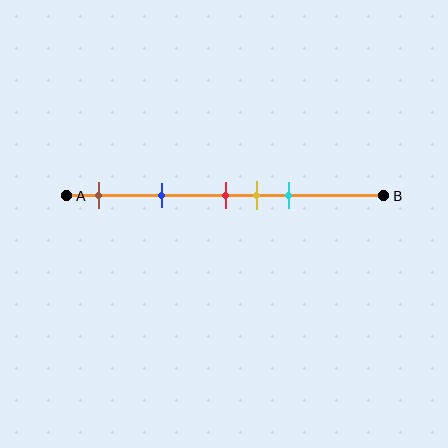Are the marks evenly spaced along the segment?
No, the marks are not evenly spaced.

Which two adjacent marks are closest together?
The red and yellow marks are the closest adjacent pair.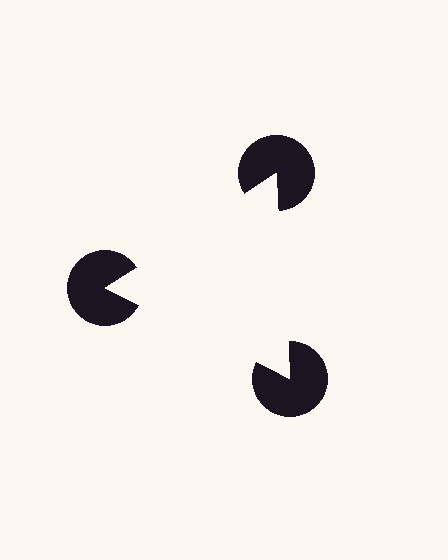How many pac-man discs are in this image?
There are 3 — one at each vertex of the illusory triangle.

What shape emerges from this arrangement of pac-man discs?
An illusory triangle — its edges are inferred from the aligned wedge cuts in the pac-man discs, not physically drawn.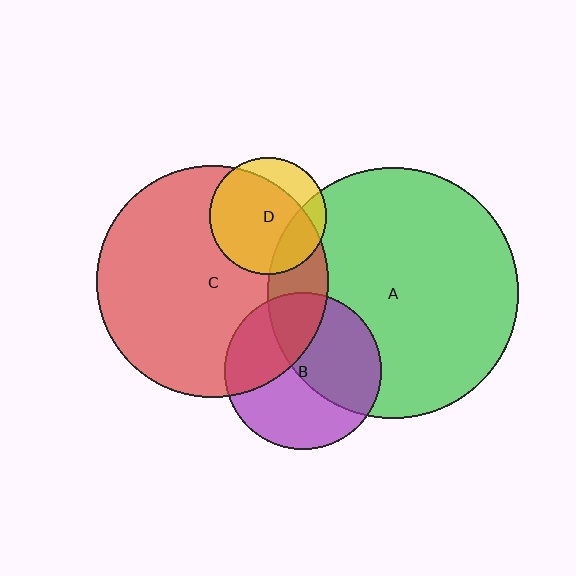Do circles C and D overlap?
Yes.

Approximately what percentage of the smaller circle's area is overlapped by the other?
Approximately 75%.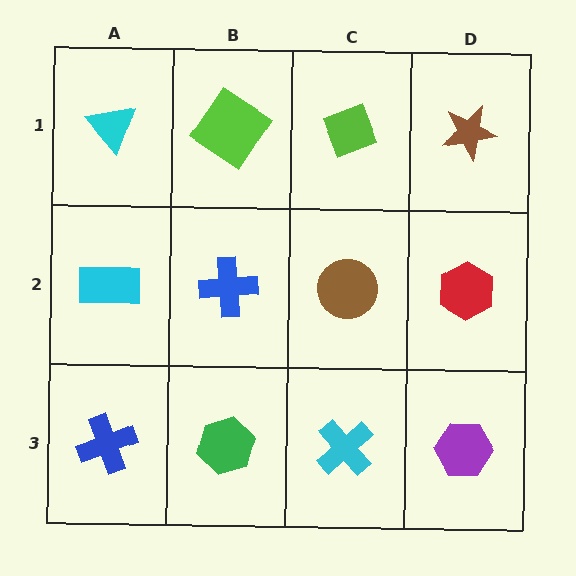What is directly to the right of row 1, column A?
A lime diamond.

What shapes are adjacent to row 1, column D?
A red hexagon (row 2, column D), a lime diamond (row 1, column C).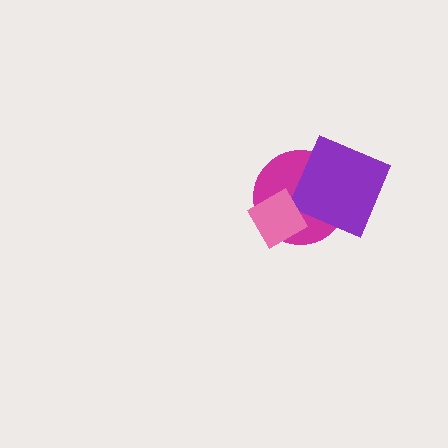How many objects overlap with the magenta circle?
2 objects overlap with the magenta circle.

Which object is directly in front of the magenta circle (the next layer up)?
The purple square is directly in front of the magenta circle.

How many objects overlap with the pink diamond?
1 object overlaps with the pink diamond.